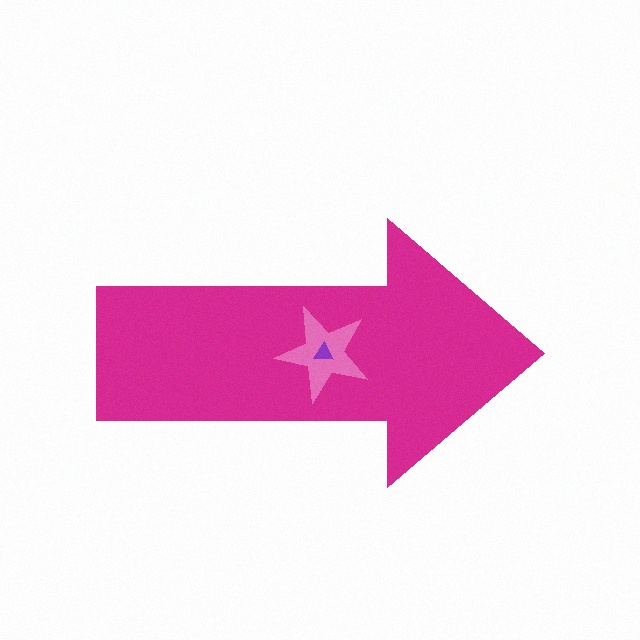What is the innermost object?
The purple triangle.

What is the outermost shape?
The magenta arrow.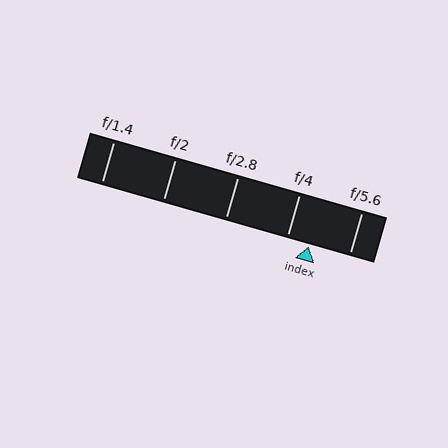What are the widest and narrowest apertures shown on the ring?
The widest aperture shown is f/1.4 and the narrowest is f/5.6.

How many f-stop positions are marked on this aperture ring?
There are 5 f-stop positions marked.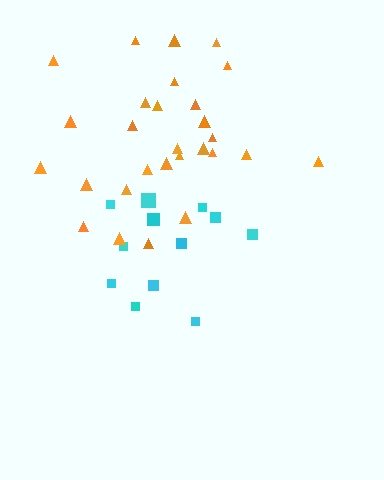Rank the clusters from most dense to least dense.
orange, cyan.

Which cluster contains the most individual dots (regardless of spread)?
Orange (29).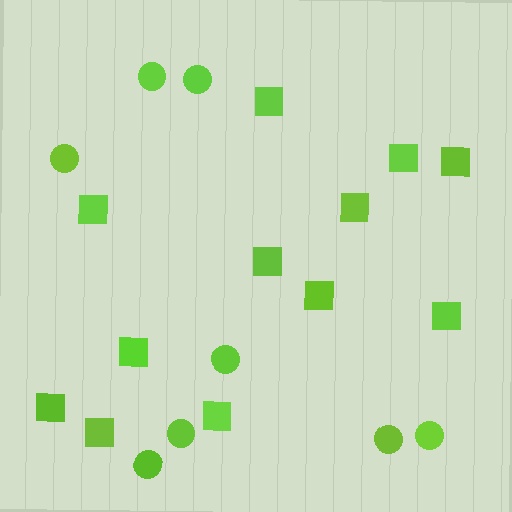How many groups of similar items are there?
There are 2 groups: one group of circles (8) and one group of squares (12).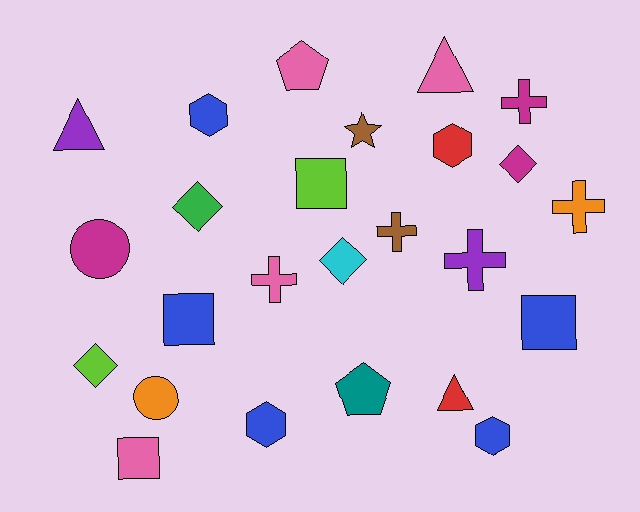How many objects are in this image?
There are 25 objects.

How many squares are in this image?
There are 4 squares.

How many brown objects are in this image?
There are 2 brown objects.